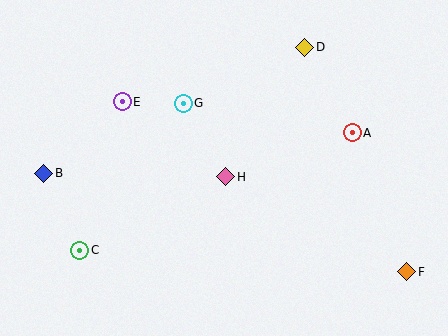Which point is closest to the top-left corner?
Point E is closest to the top-left corner.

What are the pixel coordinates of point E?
Point E is at (122, 102).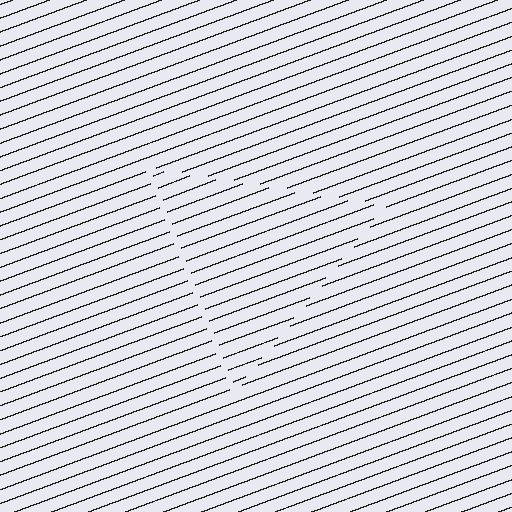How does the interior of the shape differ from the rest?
The interior of the shape contains the same grating, shifted by half a period — the contour is defined by the phase discontinuity where line-ends from the inner and outer gratings abut.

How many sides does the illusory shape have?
3 sides — the line-ends trace a triangle.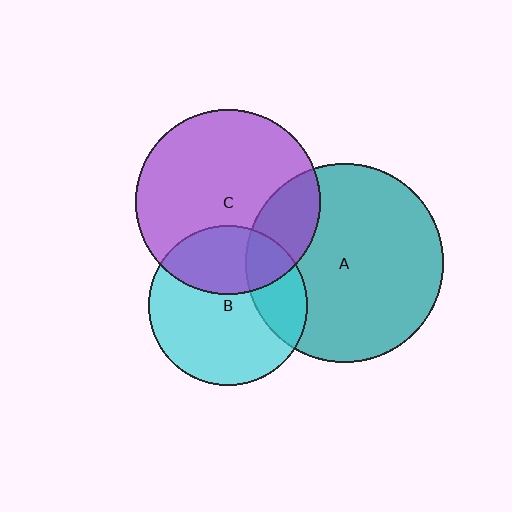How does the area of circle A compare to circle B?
Approximately 1.5 times.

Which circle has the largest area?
Circle A (teal).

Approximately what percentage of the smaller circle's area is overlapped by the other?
Approximately 35%.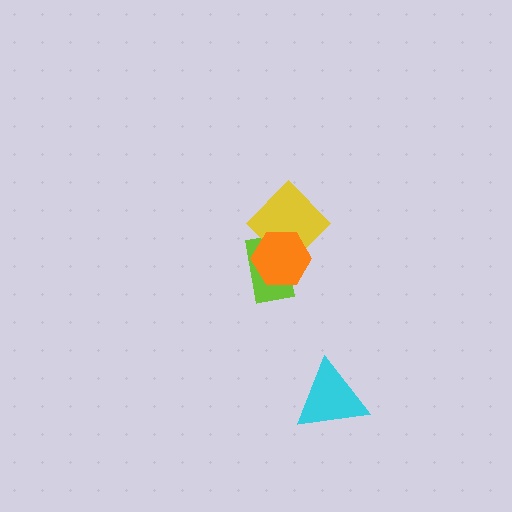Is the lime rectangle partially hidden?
Yes, it is partially covered by another shape.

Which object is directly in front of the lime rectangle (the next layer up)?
The yellow diamond is directly in front of the lime rectangle.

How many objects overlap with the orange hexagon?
2 objects overlap with the orange hexagon.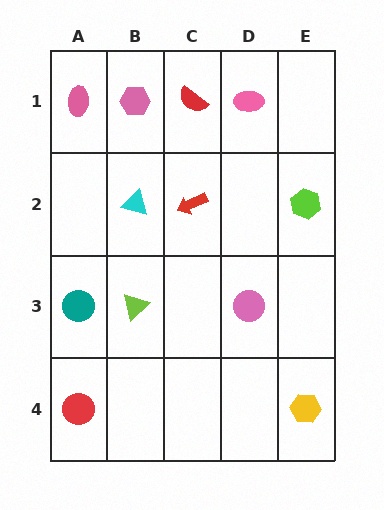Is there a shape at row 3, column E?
No, that cell is empty.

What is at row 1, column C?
A red semicircle.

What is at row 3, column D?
A pink circle.